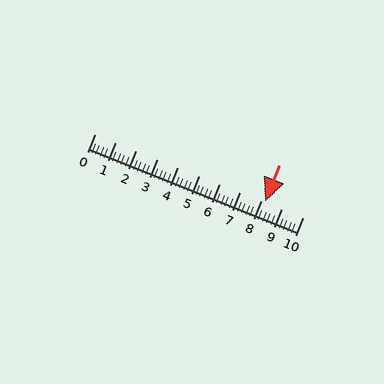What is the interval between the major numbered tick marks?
The major tick marks are spaced 1 units apart.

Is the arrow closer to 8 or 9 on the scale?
The arrow is closer to 8.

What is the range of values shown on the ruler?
The ruler shows values from 0 to 10.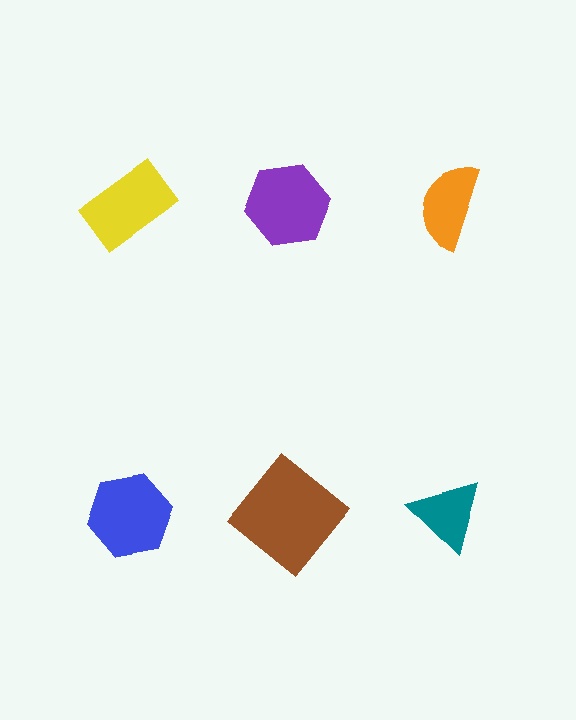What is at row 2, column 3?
A teal triangle.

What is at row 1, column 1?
A yellow rectangle.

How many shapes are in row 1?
3 shapes.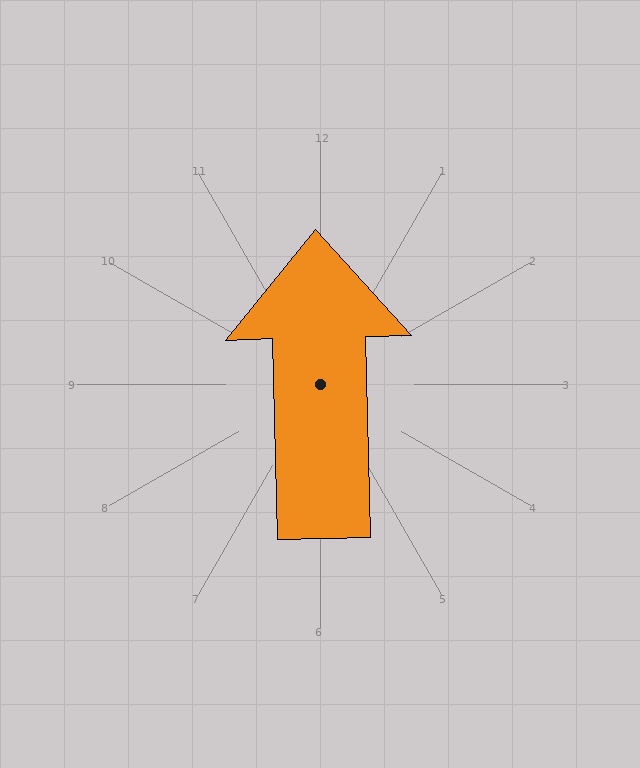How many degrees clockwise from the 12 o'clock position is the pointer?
Approximately 358 degrees.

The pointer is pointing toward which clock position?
Roughly 12 o'clock.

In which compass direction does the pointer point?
North.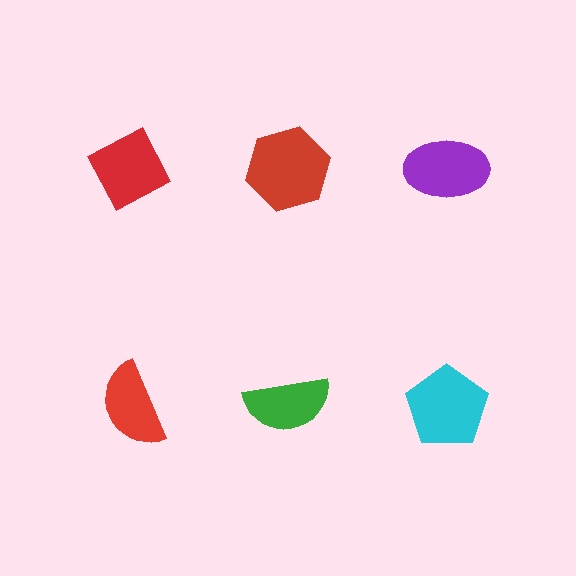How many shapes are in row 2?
3 shapes.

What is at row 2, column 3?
A cyan pentagon.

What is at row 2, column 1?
A red semicircle.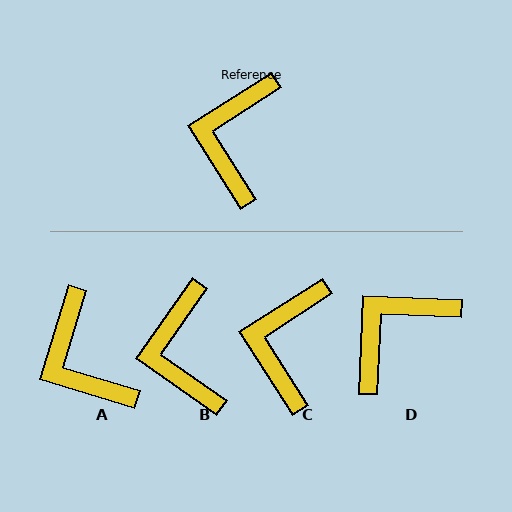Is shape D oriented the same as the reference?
No, it is off by about 35 degrees.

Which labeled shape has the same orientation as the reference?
C.